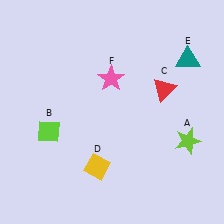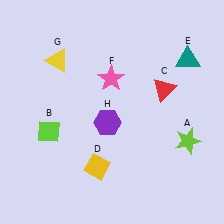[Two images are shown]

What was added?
A yellow triangle (G), a purple hexagon (H) were added in Image 2.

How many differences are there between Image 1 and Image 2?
There are 2 differences between the two images.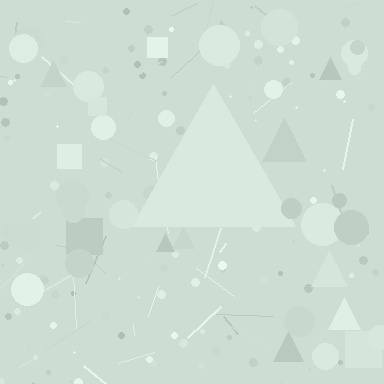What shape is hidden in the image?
A triangle is hidden in the image.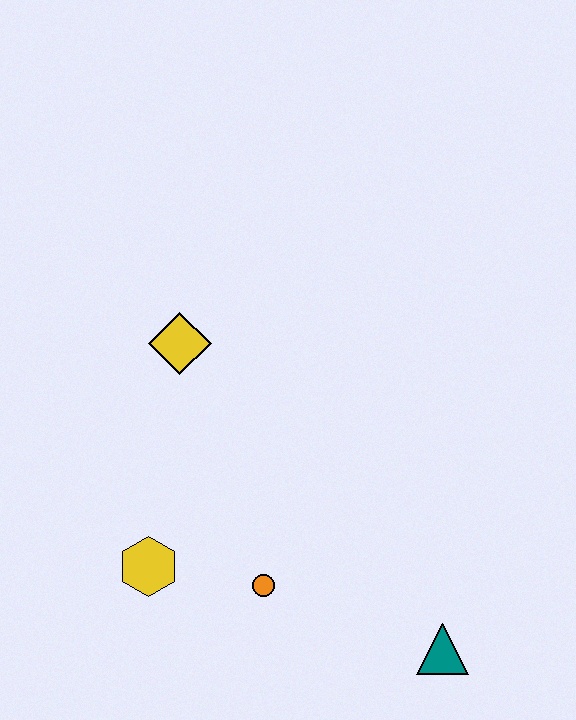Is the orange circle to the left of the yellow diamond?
No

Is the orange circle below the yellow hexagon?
Yes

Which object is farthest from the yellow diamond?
The teal triangle is farthest from the yellow diamond.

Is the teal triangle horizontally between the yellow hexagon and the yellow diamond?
No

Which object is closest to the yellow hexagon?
The orange circle is closest to the yellow hexagon.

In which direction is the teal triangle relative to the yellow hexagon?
The teal triangle is to the right of the yellow hexagon.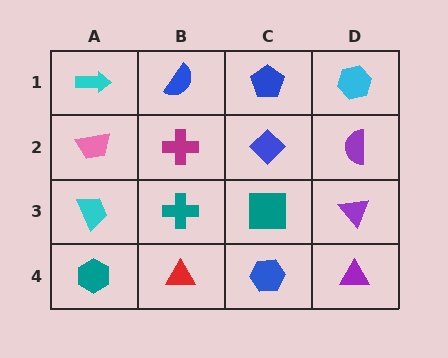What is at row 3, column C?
A teal square.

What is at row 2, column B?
A magenta cross.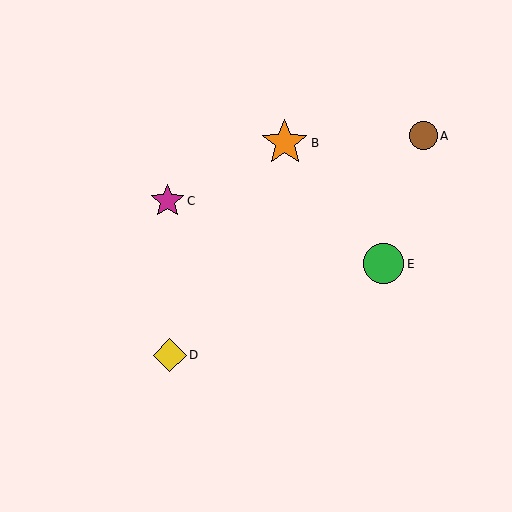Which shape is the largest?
The orange star (labeled B) is the largest.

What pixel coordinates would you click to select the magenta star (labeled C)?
Click at (168, 201) to select the magenta star C.